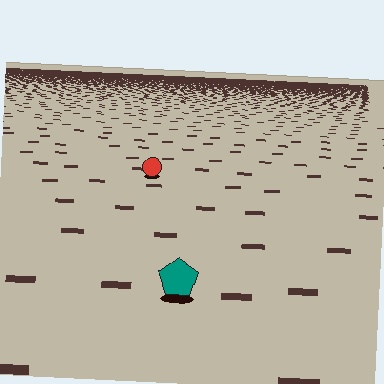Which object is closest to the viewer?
The teal pentagon is closest. The texture marks near it are larger and more spread out.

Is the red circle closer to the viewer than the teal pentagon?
No. The teal pentagon is closer — you can tell from the texture gradient: the ground texture is coarser near it.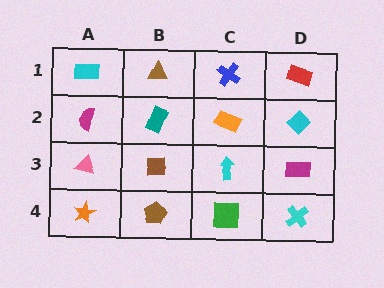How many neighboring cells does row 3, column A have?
3.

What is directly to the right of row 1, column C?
A red rectangle.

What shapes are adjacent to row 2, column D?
A red rectangle (row 1, column D), a magenta rectangle (row 3, column D), an orange rectangle (row 2, column C).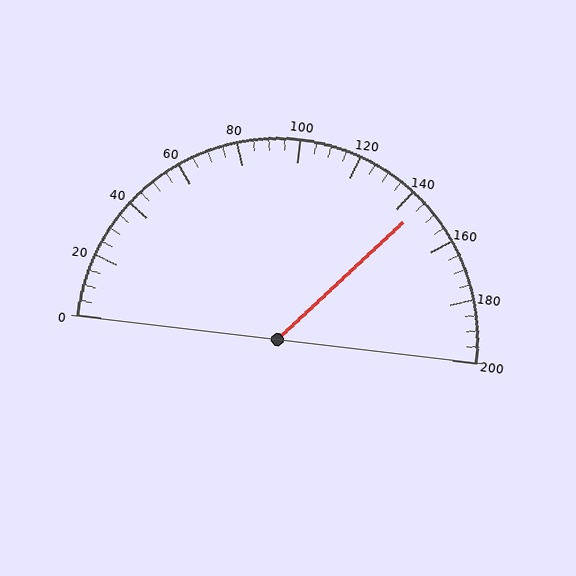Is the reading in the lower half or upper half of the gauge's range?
The reading is in the upper half of the range (0 to 200).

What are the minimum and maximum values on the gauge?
The gauge ranges from 0 to 200.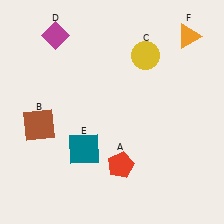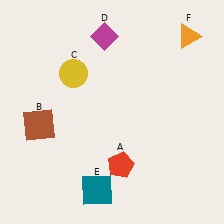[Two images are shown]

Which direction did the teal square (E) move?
The teal square (E) moved down.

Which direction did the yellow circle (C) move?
The yellow circle (C) moved left.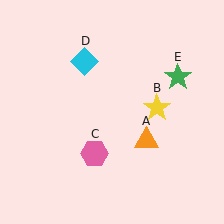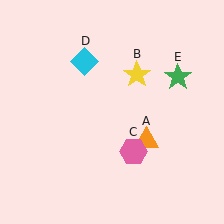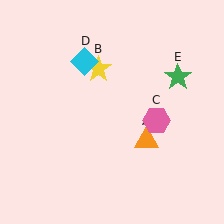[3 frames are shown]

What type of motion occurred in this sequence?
The yellow star (object B), pink hexagon (object C) rotated counterclockwise around the center of the scene.